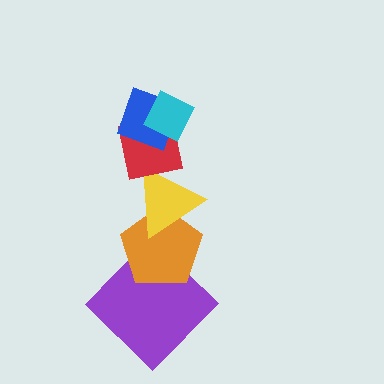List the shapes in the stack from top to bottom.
From top to bottom: the cyan diamond, the blue diamond, the red square, the yellow triangle, the orange pentagon, the purple diamond.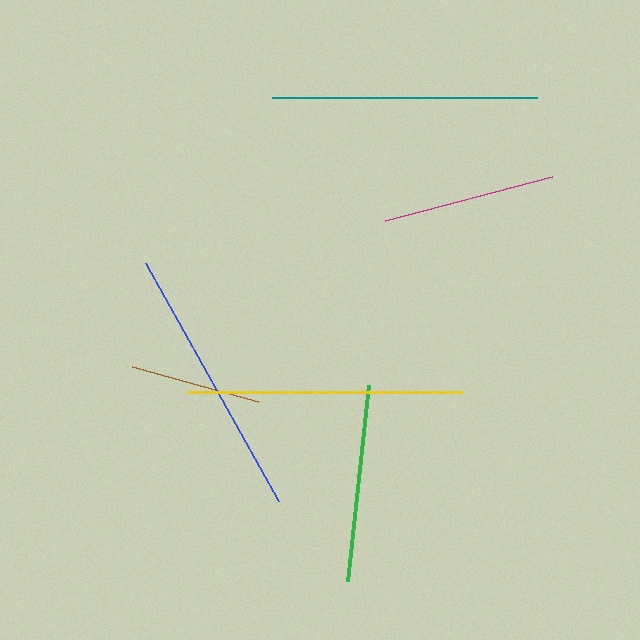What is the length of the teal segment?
The teal segment is approximately 265 pixels long.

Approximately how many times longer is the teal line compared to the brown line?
The teal line is approximately 2.0 times the length of the brown line.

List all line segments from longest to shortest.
From longest to shortest: yellow, blue, teal, green, magenta, brown.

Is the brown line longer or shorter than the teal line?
The teal line is longer than the brown line.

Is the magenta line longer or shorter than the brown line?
The magenta line is longer than the brown line.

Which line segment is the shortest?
The brown line is the shortest at approximately 130 pixels.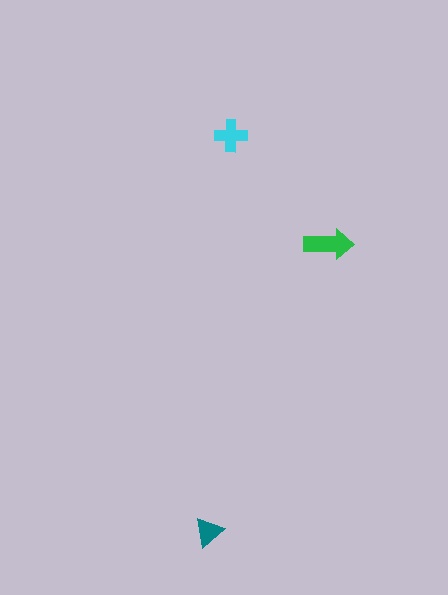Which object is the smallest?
The teal triangle.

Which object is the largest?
The green arrow.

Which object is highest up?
The cyan cross is topmost.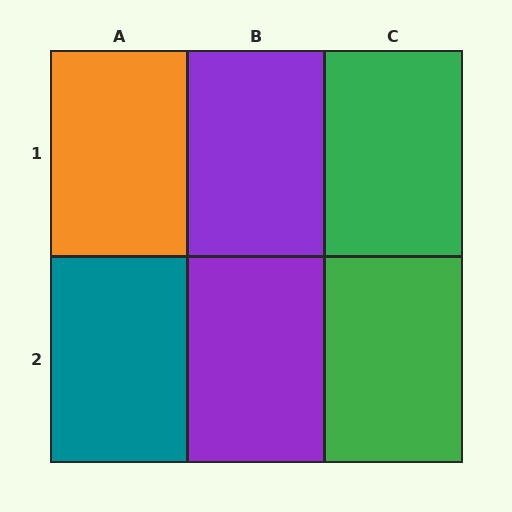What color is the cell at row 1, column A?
Orange.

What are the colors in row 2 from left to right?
Teal, purple, green.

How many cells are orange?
1 cell is orange.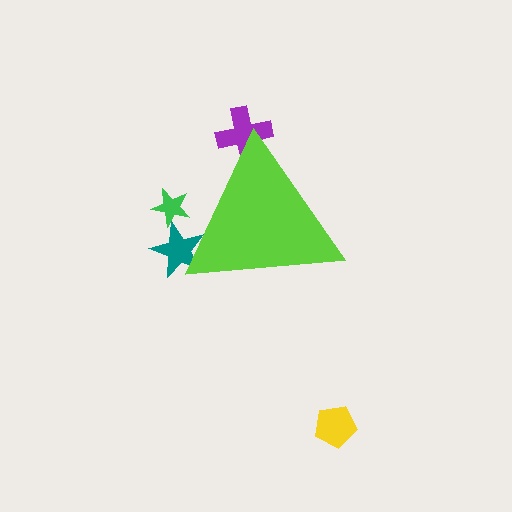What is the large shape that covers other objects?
A lime triangle.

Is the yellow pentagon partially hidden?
No, the yellow pentagon is fully visible.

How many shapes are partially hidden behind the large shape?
3 shapes are partially hidden.